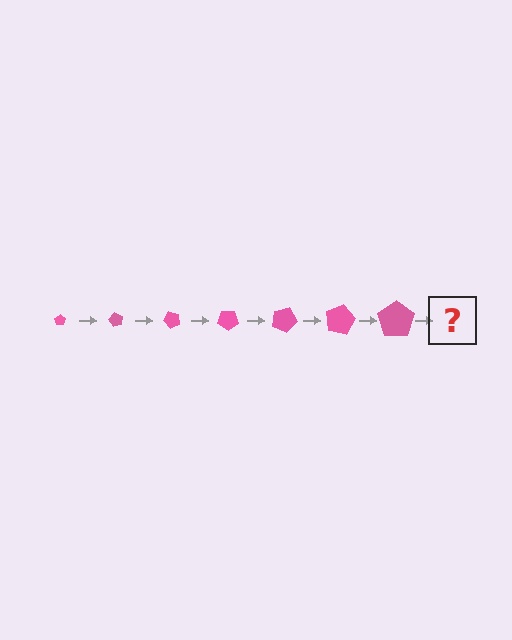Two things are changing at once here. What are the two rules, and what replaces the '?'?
The two rules are that the pentagon grows larger each step and it rotates 60 degrees each step. The '?' should be a pentagon, larger than the previous one and rotated 420 degrees from the start.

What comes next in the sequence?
The next element should be a pentagon, larger than the previous one and rotated 420 degrees from the start.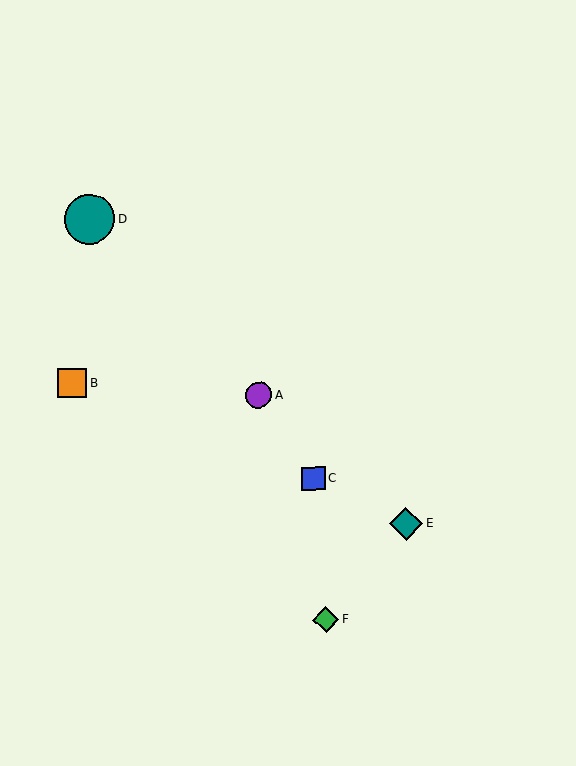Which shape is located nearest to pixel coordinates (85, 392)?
The orange square (labeled B) at (72, 383) is nearest to that location.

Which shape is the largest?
The teal circle (labeled D) is the largest.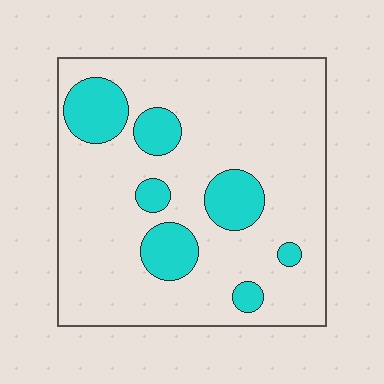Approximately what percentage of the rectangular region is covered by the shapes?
Approximately 20%.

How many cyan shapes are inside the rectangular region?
7.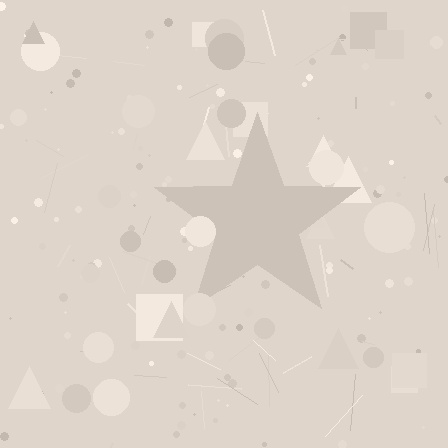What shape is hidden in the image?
A star is hidden in the image.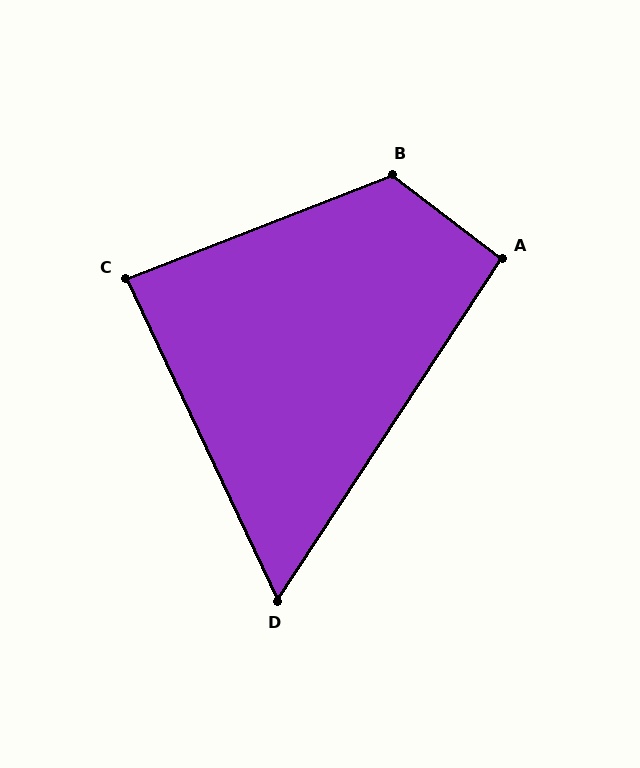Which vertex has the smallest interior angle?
D, at approximately 59 degrees.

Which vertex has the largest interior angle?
B, at approximately 121 degrees.